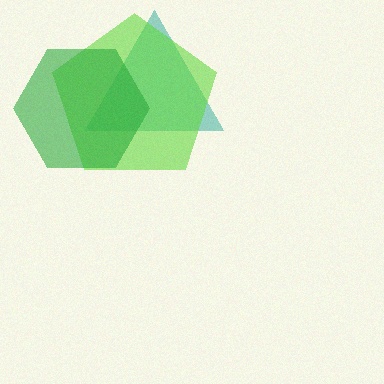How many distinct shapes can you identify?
There are 3 distinct shapes: a teal triangle, a lime pentagon, a green hexagon.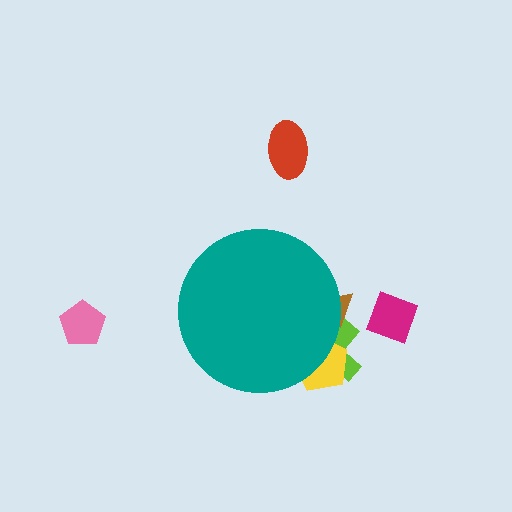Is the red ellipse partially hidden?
No, the red ellipse is fully visible.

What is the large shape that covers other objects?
A teal circle.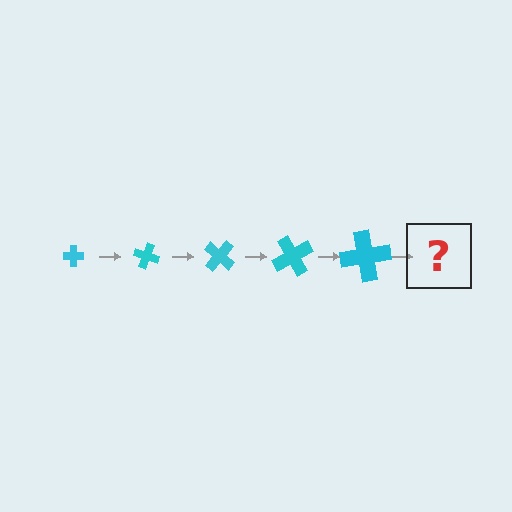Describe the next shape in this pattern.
It should be a cross, larger than the previous one and rotated 100 degrees from the start.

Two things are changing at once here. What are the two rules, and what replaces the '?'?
The two rules are that the cross grows larger each step and it rotates 20 degrees each step. The '?' should be a cross, larger than the previous one and rotated 100 degrees from the start.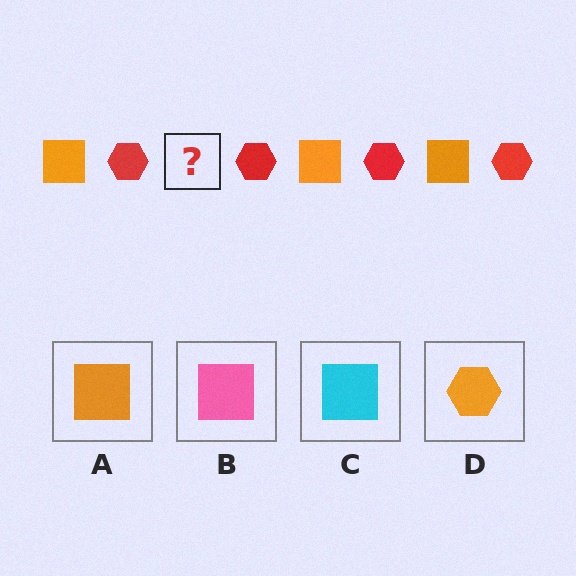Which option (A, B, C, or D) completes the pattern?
A.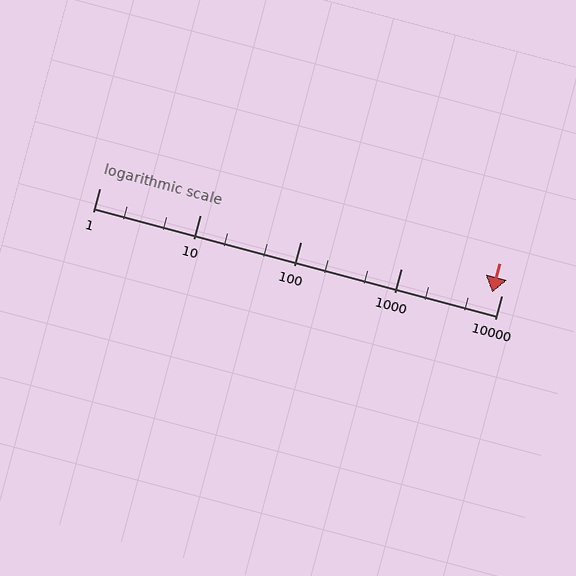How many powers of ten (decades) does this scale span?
The scale spans 4 decades, from 1 to 10000.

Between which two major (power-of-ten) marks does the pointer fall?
The pointer is between 1000 and 10000.